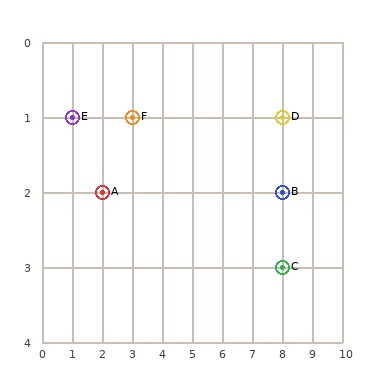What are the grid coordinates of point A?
Point A is at grid coordinates (2, 2).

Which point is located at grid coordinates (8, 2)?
Point B is at (8, 2).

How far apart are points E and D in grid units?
Points E and D are 7 columns apart.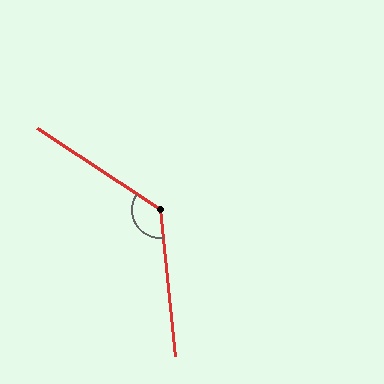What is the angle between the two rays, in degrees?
Approximately 129 degrees.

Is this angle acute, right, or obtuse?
It is obtuse.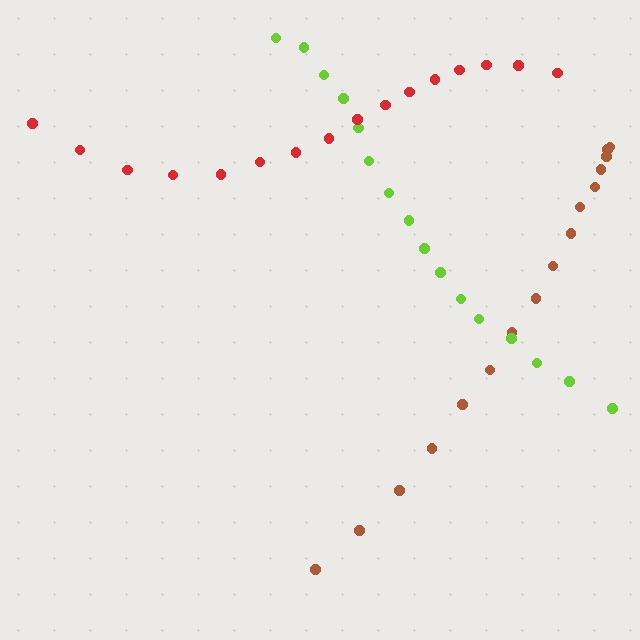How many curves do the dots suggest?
There are 3 distinct paths.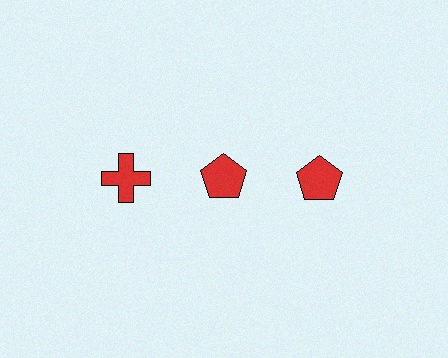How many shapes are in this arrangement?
There are 3 shapes arranged in a grid pattern.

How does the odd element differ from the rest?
It has a different shape: cross instead of pentagon.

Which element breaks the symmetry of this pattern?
The red cross in the top row, leftmost column breaks the symmetry. All other shapes are red pentagons.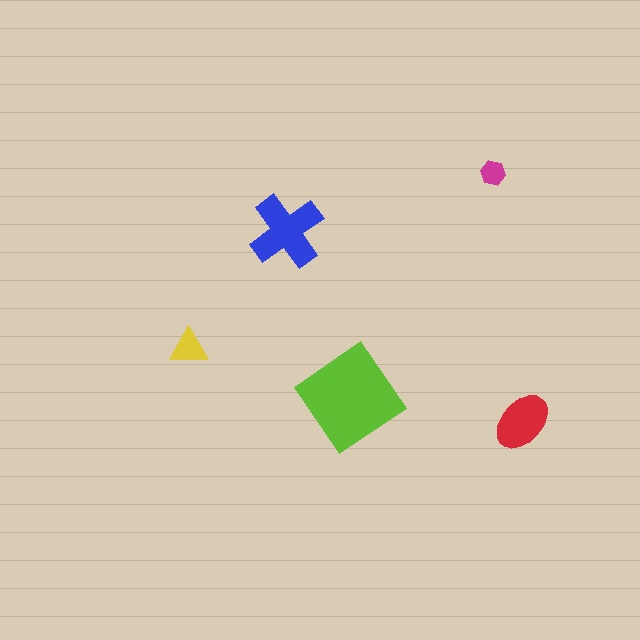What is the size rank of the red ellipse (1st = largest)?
3rd.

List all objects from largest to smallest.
The lime diamond, the blue cross, the red ellipse, the yellow triangle, the magenta hexagon.